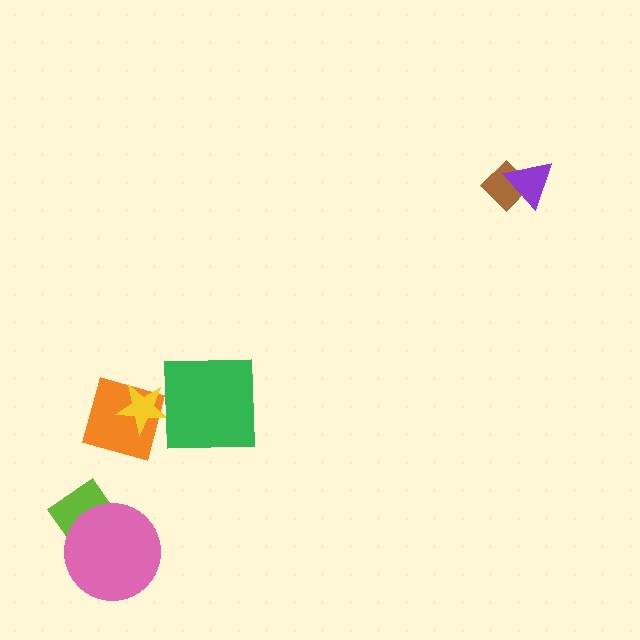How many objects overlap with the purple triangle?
1 object overlaps with the purple triangle.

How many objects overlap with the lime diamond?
1 object overlaps with the lime diamond.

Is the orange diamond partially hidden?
Yes, it is partially covered by another shape.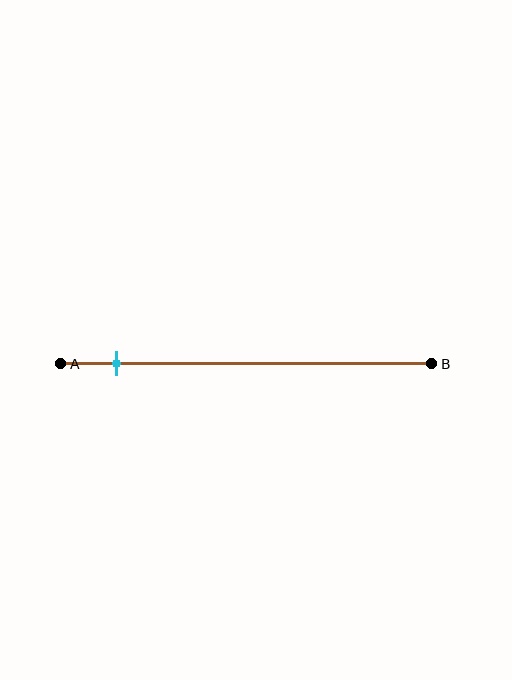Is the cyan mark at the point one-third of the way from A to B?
No, the mark is at about 15% from A, not at the 33% one-third point.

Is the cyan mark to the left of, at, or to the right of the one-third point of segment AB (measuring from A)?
The cyan mark is to the left of the one-third point of segment AB.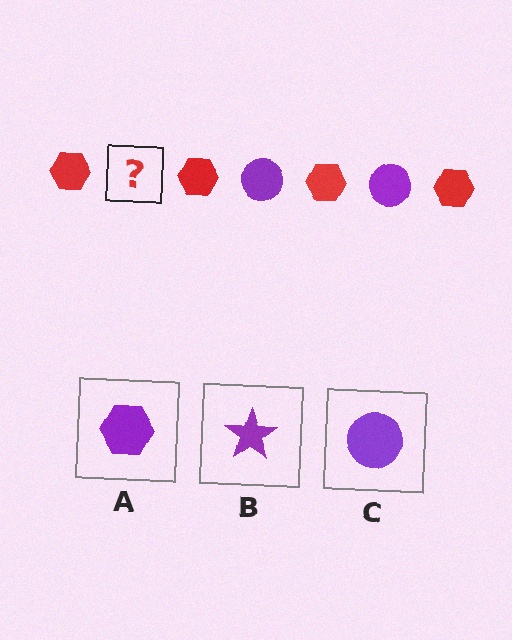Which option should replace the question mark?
Option C.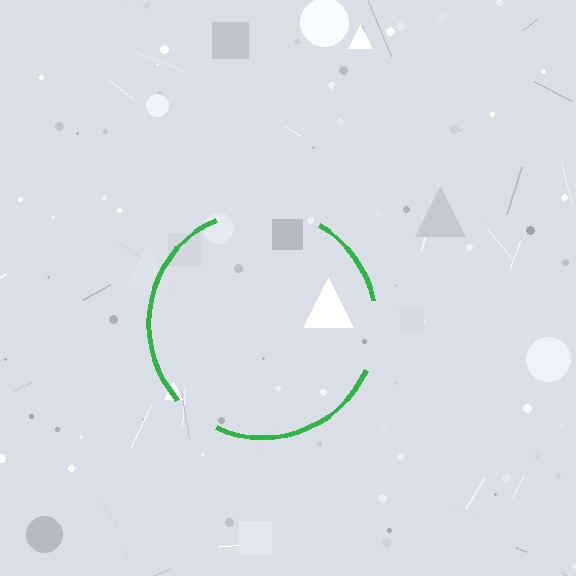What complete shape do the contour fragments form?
The contour fragments form a circle.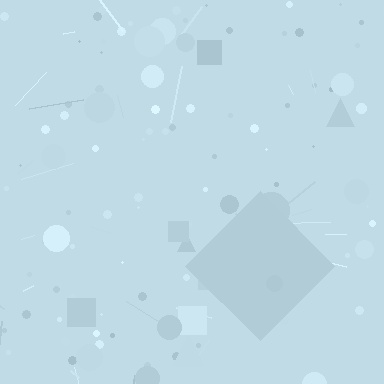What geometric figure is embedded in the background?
A diamond is embedded in the background.